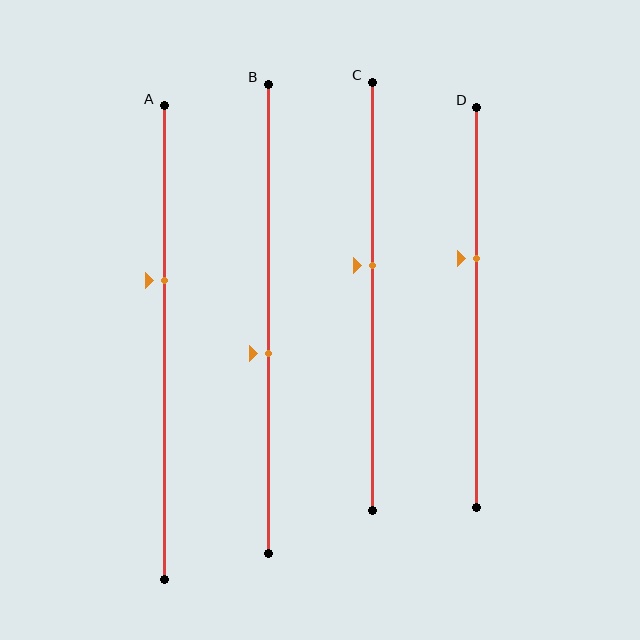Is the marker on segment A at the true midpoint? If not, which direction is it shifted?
No, the marker on segment A is shifted upward by about 13% of the segment length.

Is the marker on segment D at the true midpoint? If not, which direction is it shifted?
No, the marker on segment D is shifted upward by about 12% of the segment length.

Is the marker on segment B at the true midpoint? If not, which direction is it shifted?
No, the marker on segment B is shifted downward by about 7% of the segment length.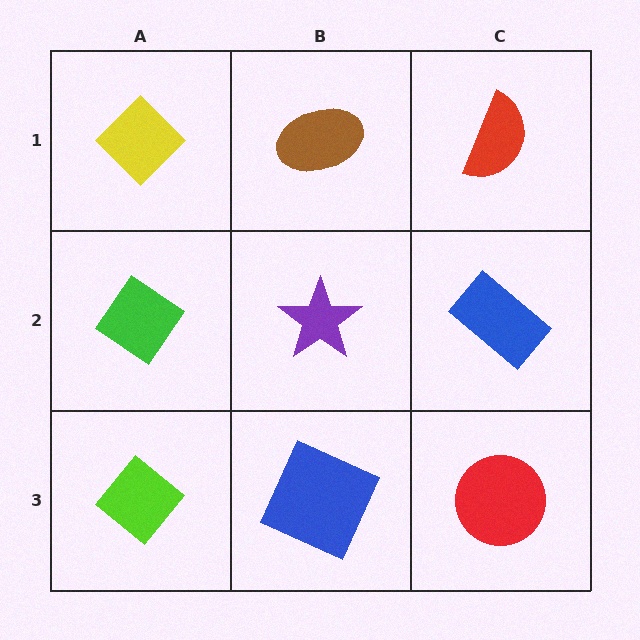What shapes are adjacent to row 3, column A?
A green diamond (row 2, column A), a blue square (row 3, column B).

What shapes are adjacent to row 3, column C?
A blue rectangle (row 2, column C), a blue square (row 3, column B).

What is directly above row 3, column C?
A blue rectangle.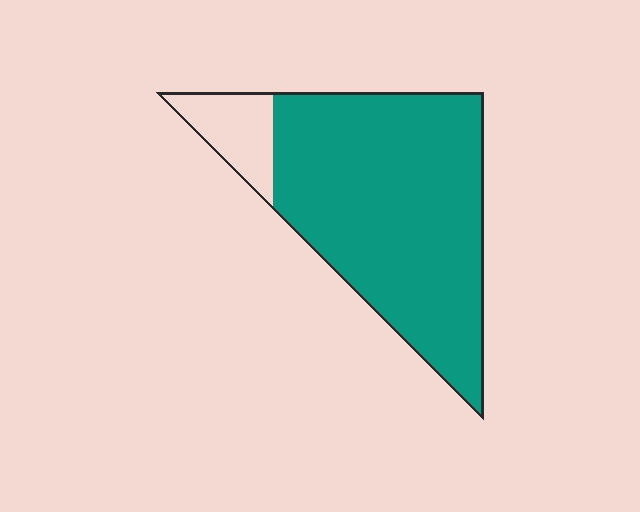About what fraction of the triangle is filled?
About seven eighths (7/8).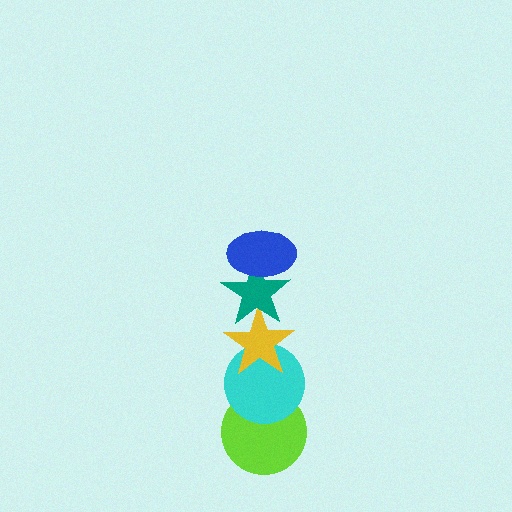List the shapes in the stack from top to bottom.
From top to bottom: the blue ellipse, the teal star, the yellow star, the cyan circle, the lime circle.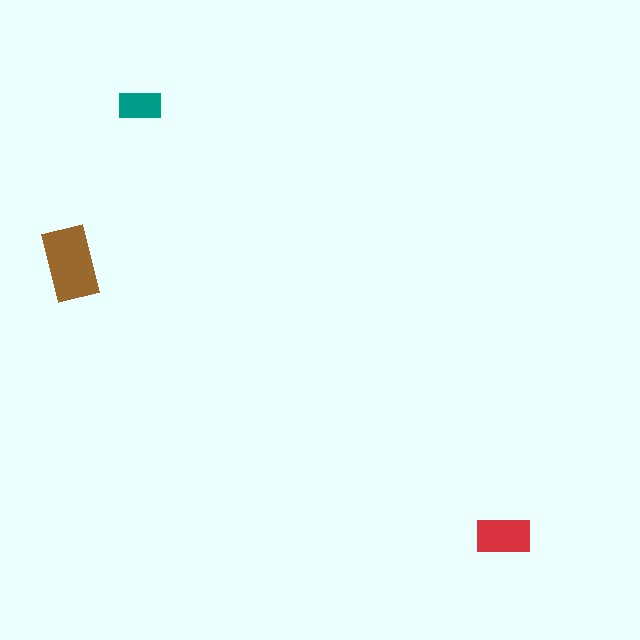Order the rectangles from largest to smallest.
the brown one, the red one, the teal one.